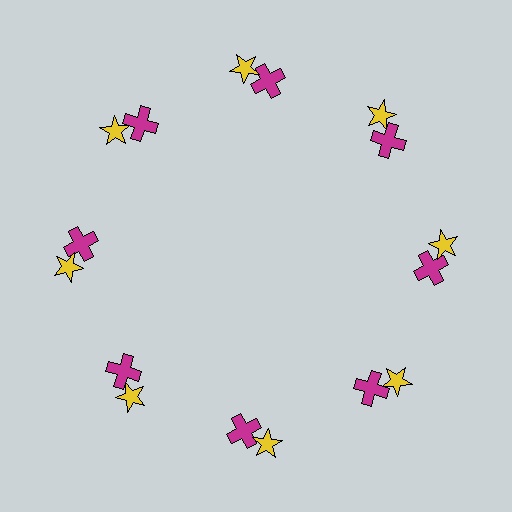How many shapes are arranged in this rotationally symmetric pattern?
There are 16 shapes, arranged in 8 groups of 2.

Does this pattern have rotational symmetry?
Yes, this pattern has 8-fold rotational symmetry. It looks the same after rotating 45 degrees around the center.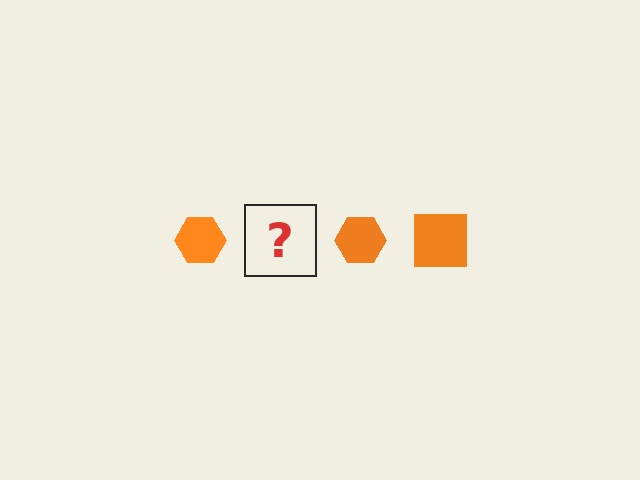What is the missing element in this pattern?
The missing element is an orange square.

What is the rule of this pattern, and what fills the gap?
The rule is that the pattern cycles through hexagon, square shapes in orange. The gap should be filled with an orange square.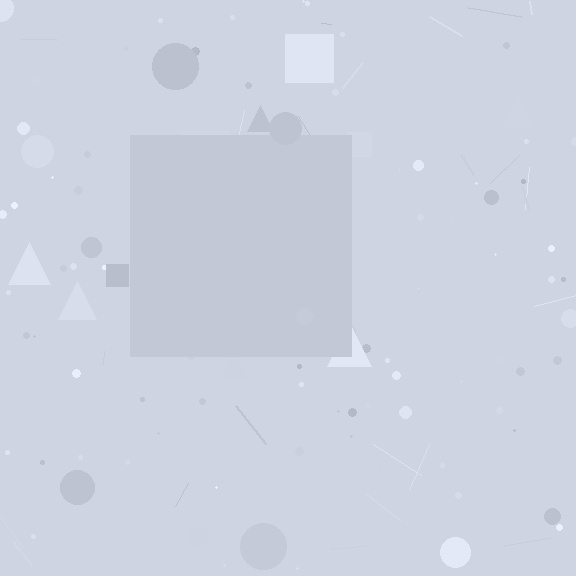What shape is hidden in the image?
A square is hidden in the image.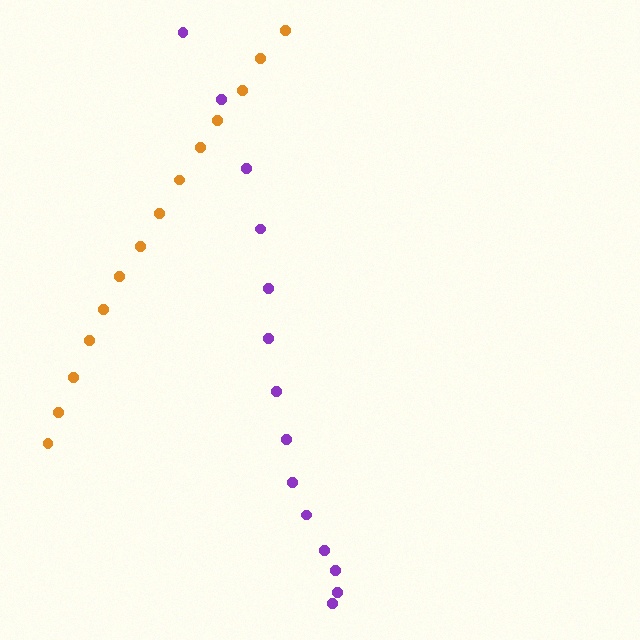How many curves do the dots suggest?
There are 2 distinct paths.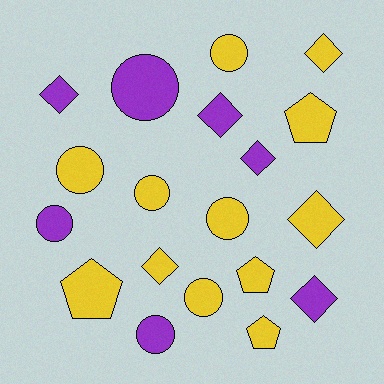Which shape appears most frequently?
Circle, with 8 objects.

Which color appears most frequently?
Yellow, with 12 objects.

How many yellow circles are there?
There are 5 yellow circles.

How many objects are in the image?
There are 19 objects.